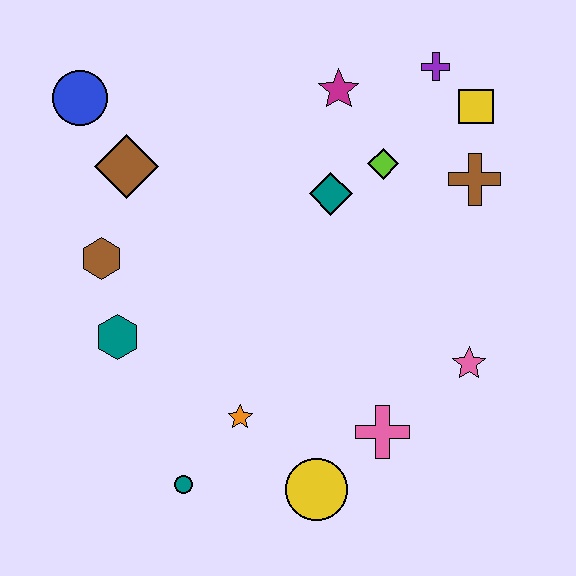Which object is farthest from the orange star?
The purple cross is farthest from the orange star.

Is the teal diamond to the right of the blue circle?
Yes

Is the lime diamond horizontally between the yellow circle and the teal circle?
No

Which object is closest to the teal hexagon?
The brown hexagon is closest to the teal hexagon.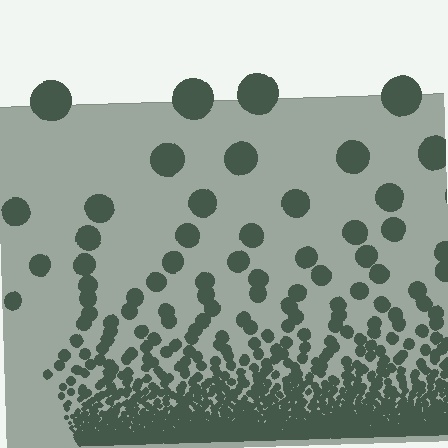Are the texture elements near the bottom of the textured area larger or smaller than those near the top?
Smaller. The gradient is inverted — elements near the bottom are smaller and denser.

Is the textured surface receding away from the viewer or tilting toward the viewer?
The surface appears to tilt toward the viewer. Texture elements get larger and sparser toward the top.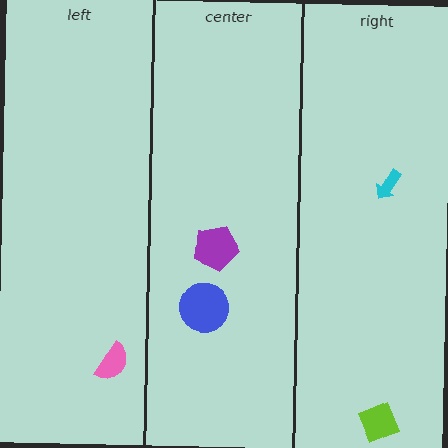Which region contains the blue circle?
The center region.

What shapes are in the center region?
The blue circle, the purple pentagon.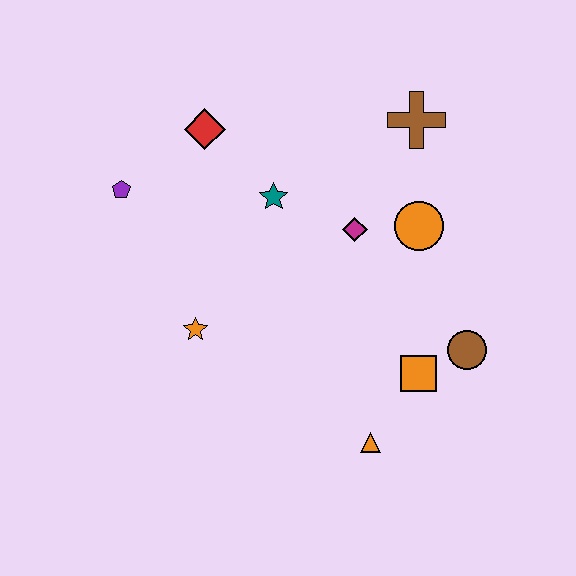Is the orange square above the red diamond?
No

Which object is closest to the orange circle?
The magenta diamond is closest to the orange circle.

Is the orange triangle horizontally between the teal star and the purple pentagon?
No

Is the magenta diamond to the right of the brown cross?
No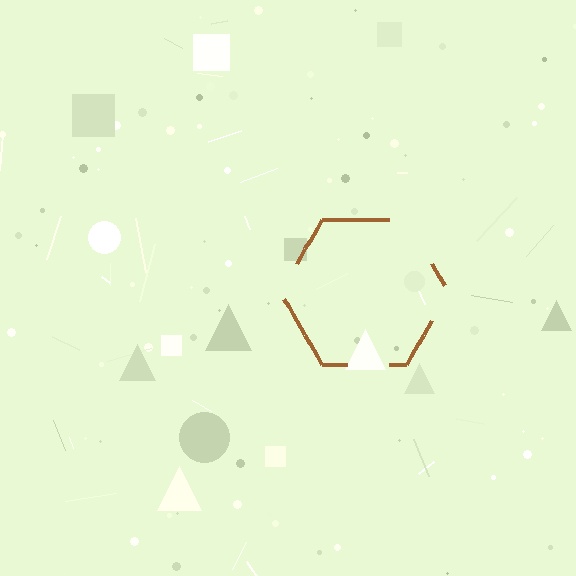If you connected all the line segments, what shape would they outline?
They would outline a hexagon.